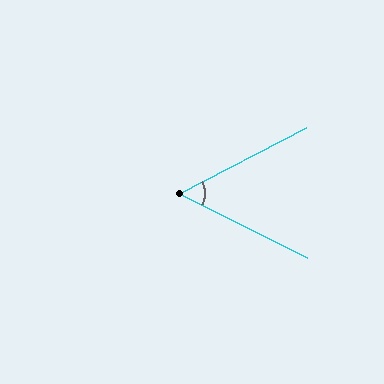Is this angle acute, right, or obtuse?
It is acute.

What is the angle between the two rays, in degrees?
Approximately 54 degrees.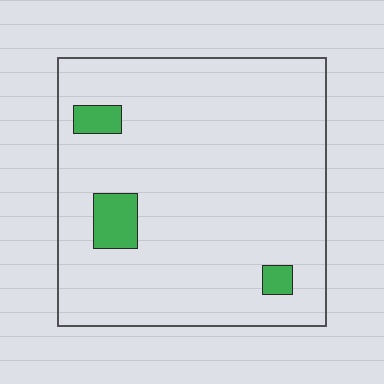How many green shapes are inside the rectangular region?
3.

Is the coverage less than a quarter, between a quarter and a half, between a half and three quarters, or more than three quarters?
Less than a quarter.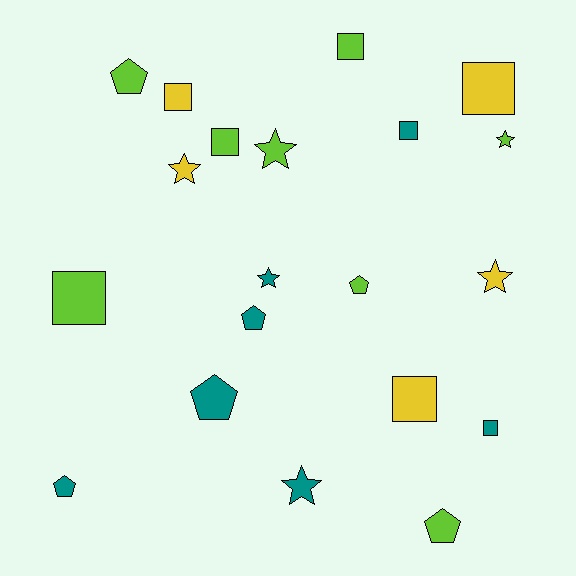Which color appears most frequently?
Lime, with 8 objects.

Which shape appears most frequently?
Square, with 8 objects.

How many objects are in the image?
There are 20 objects.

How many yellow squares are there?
There are 3 yellow squares.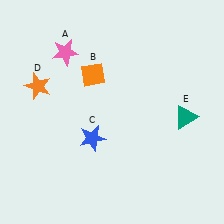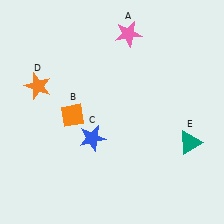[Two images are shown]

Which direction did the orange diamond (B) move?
The orange diamond (B) moved down.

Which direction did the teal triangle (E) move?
The teal triangle (E) moved down.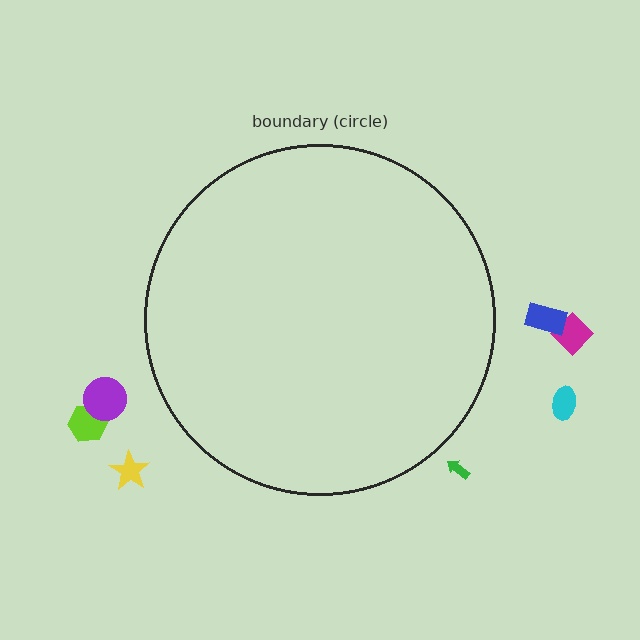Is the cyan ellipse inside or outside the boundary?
Outside.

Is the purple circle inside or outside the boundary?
Outside.